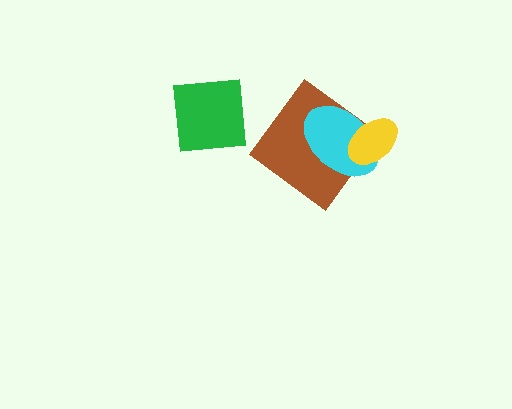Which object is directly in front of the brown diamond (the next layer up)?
The cyan ellipse is directly in front of the brown diamond.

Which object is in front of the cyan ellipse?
The yellow ellipse is in front of the cyan ellipse.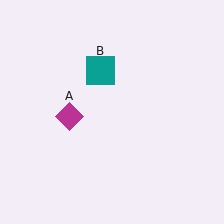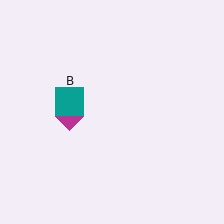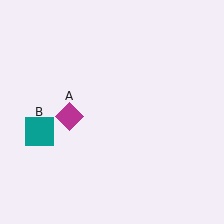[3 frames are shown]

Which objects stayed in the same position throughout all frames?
Magenta diamond (object A) remained stationary.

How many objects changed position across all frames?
1 object changed position: teal square (object B).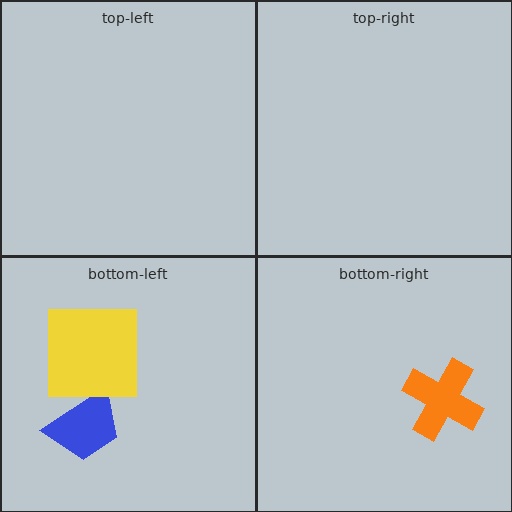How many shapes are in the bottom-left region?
2.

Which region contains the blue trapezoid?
The bottom-left region.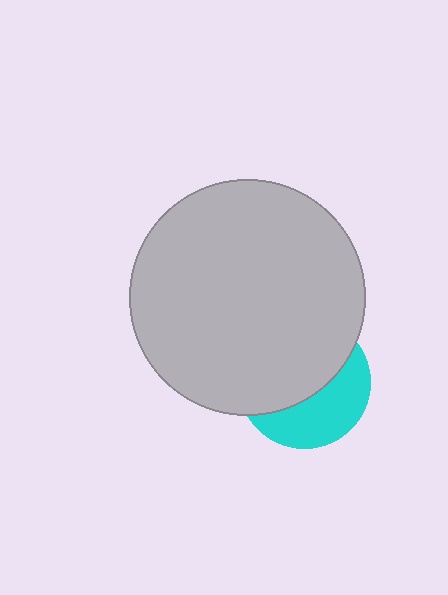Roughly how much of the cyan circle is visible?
A small part of it is visible (roughly 41%).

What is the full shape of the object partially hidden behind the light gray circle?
The partially hidden object is a cyan circle.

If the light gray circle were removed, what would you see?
You would see the complete cyan circle.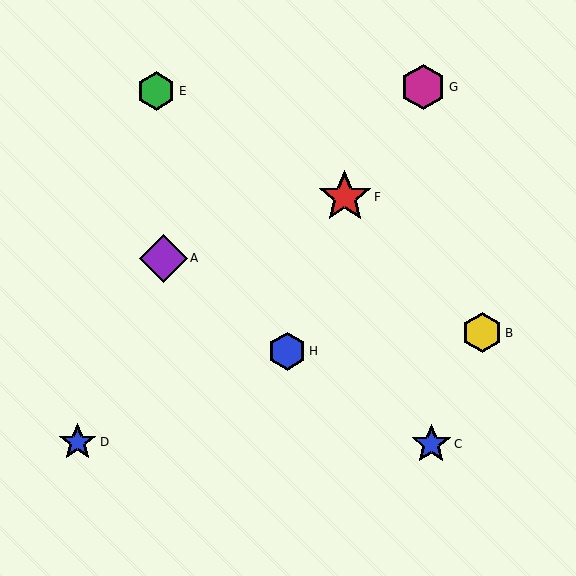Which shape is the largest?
The red star (labeled F) is the largest.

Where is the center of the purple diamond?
The center of the purple diamond is at (164, 258).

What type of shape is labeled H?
Shape H is a blue hexagon.